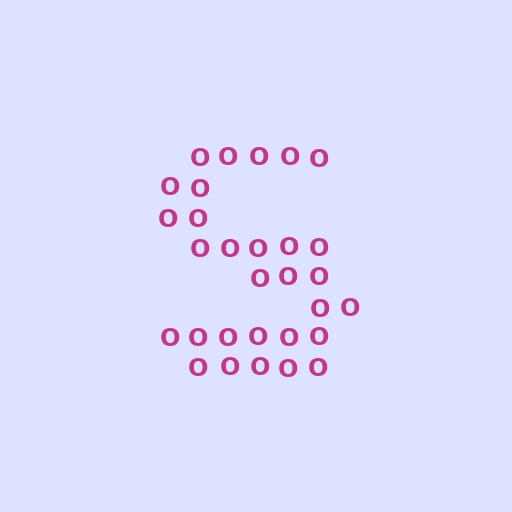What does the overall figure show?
The overall figure shows the letter S.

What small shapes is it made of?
It is made of small letter O's.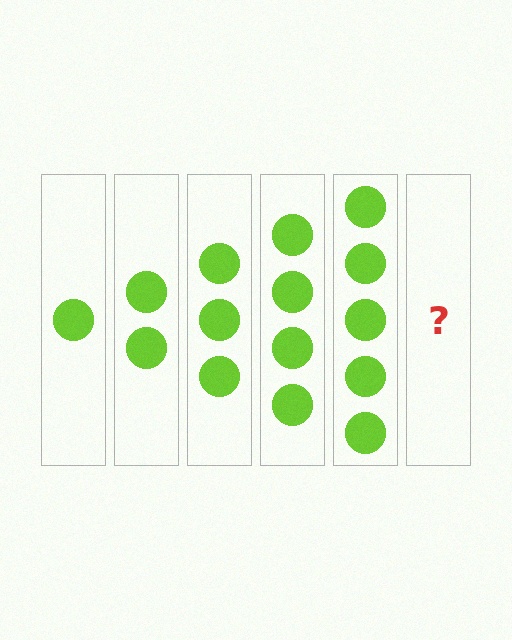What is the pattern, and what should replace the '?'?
The pattern is that each step adds one more circle. The '?' should be 6 circles.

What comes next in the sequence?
The next element should be 6 circles.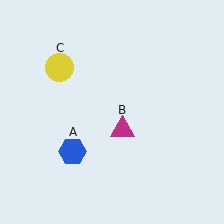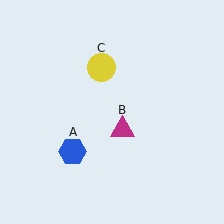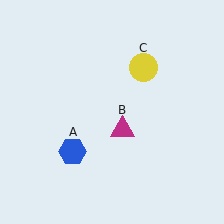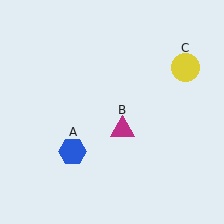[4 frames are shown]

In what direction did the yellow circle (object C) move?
The yellow circle (object C) moved right.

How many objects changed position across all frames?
1 object changed position: yellow circle (object C).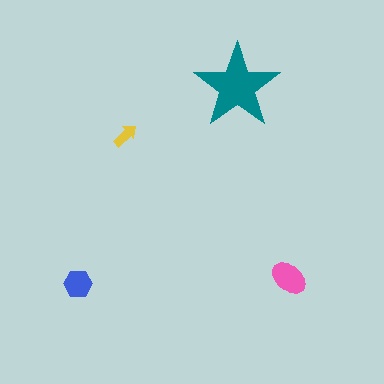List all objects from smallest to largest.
The yellow arrow, the blue hexagon, the pink ellipse, the teal star.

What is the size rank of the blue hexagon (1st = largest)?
3rd.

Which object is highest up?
The teal star is topmost.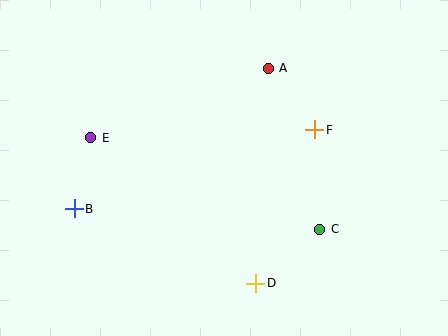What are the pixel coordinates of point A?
Point A is at (268, 68).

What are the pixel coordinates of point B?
Point B is at (74, 209).